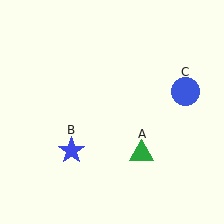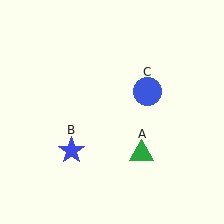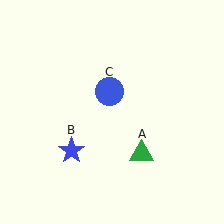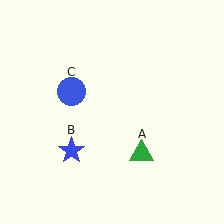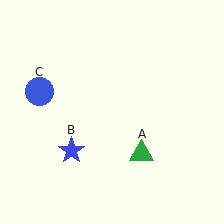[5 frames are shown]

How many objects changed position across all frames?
1 object changed position: blue circle (object C).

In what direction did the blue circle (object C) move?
The blue circle (object C) moved left.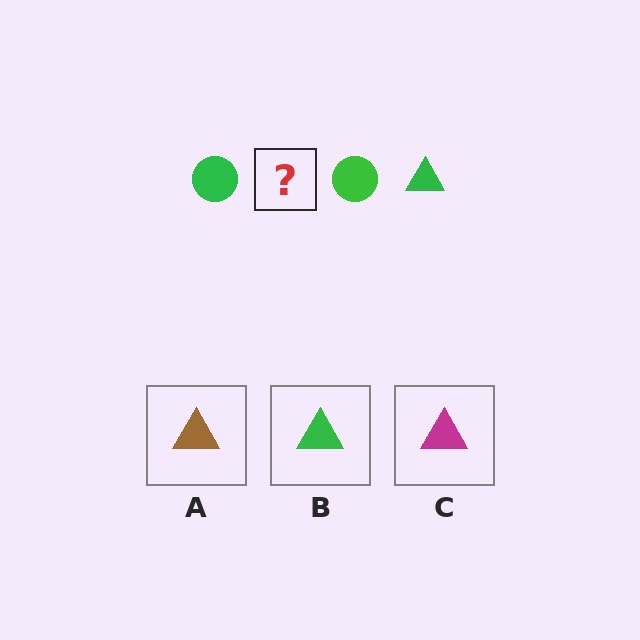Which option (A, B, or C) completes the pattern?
B.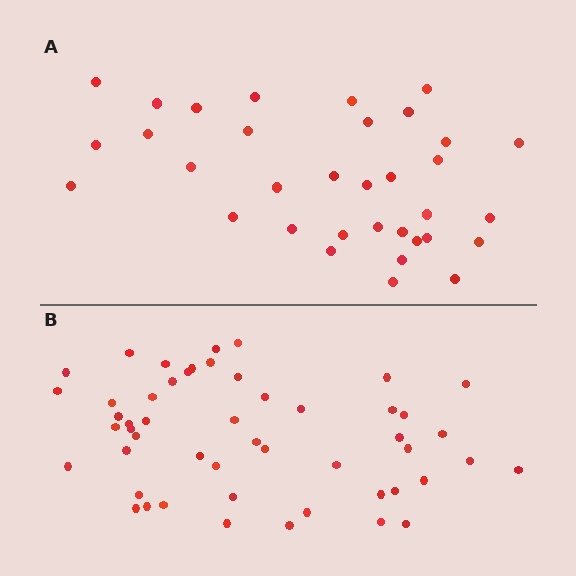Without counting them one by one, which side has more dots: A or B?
Region B (the bottom region) has more dots.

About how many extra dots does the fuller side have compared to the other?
Region B has approximately 15 more dots than region A.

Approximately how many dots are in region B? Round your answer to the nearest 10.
About 50 dots. (The exact count is 51, which rounds to 50.)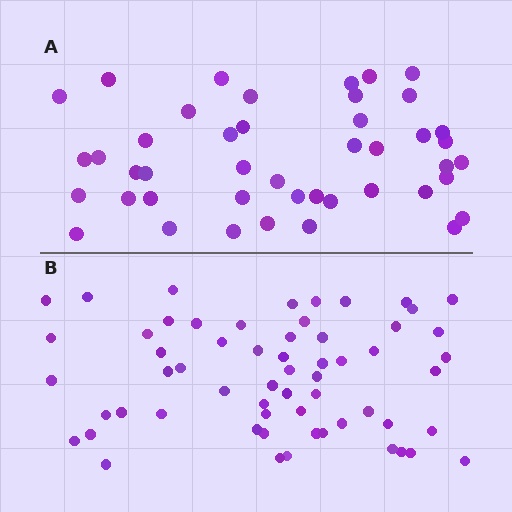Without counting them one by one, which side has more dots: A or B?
Region B (the bottom region) has more dots.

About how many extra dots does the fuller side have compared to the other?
Region B has approximately 15 more dots than region A.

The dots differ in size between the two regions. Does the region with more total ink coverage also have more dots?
No. Region A has more total ink coverage because its dots are larger, but region B actually contains more individual dots. Total area can be misleading — the number of items is what matters here.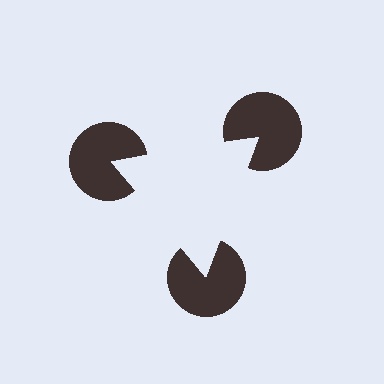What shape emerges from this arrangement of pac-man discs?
An illusory triangle — its edges are inferred from the aligned wedge cuts in the pac-man discs, not physically drawn.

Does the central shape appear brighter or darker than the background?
It typically appears slightly brighter than the background, even though no actual brightness change is drawn.